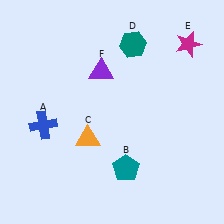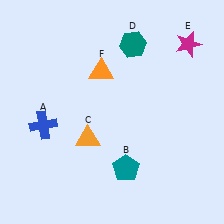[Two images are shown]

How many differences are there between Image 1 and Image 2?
There is 1 difference between the two images.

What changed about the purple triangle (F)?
In Image 1, F is purple. In Image 2, it changed to orange.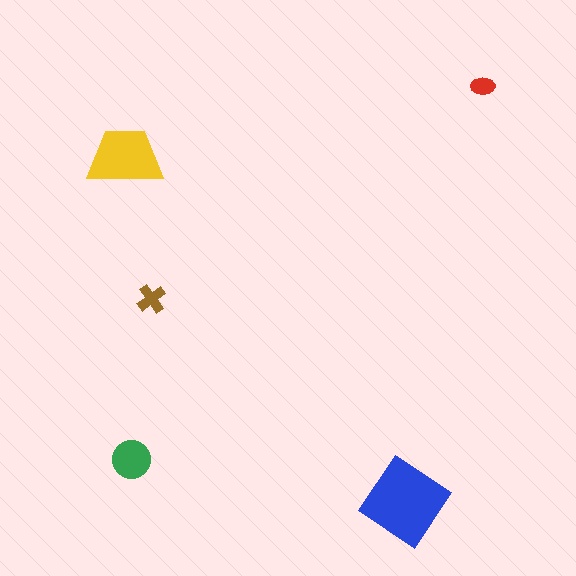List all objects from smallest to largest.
The red ellipse, the brown cross, the green circle, the yellow trapezoid, the blue diamond.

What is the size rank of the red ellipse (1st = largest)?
5th.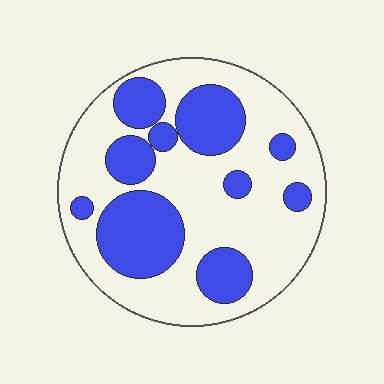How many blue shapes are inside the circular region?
10.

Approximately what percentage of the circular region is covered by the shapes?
Approximately 35%.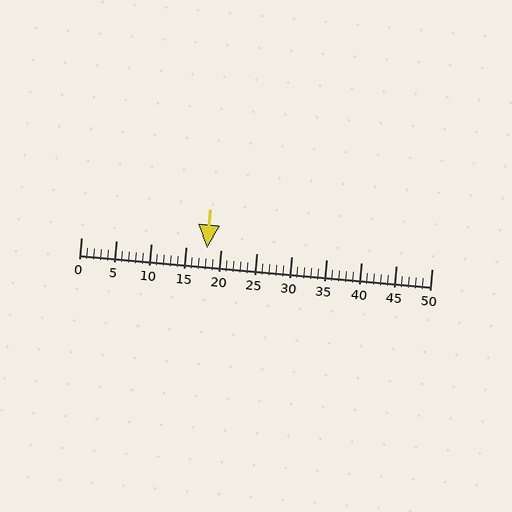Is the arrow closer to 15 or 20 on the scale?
The arrow is closer to 20.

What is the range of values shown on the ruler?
The ruler shows values from 0 to 50.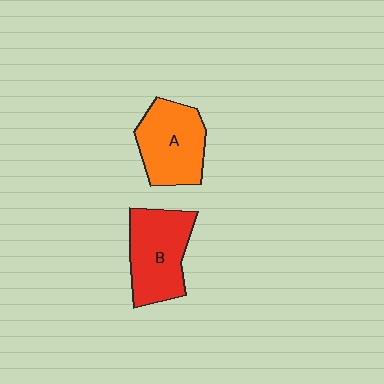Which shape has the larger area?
Shape B (red).